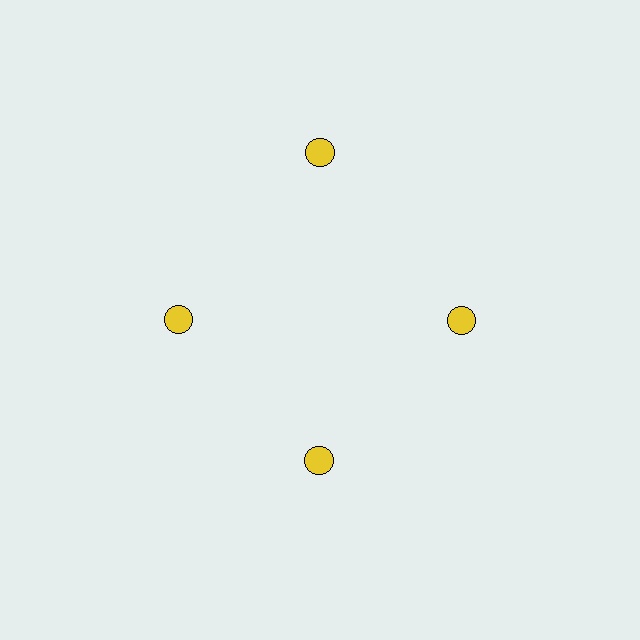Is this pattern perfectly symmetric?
No. The 4 yellow circles are arranged in a ring, but one element near the 12 o'clock position is pushed outward from the center, breaking the 4-fold rotational symmetry.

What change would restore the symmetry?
The symmetry would be restored by moving it inward, back onto the ring so that all 4 circles sit at equal angles and equal distance from the center.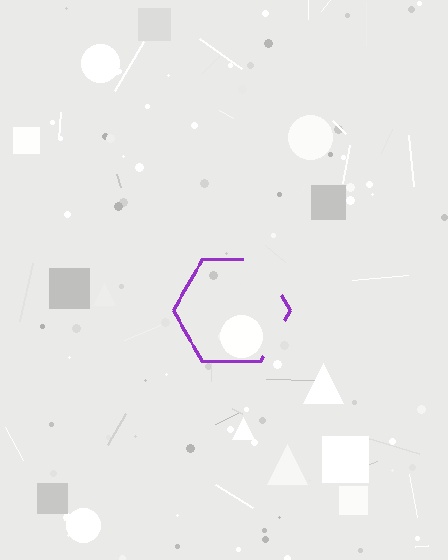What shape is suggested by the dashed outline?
The dashed outline suggests a hexagon.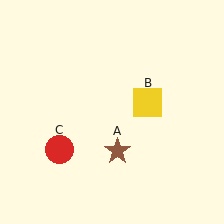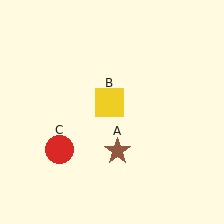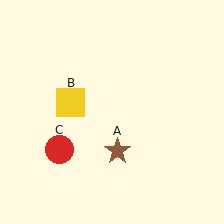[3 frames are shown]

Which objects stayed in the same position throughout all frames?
Brown star (object A) and red circle (object C) remained stationary.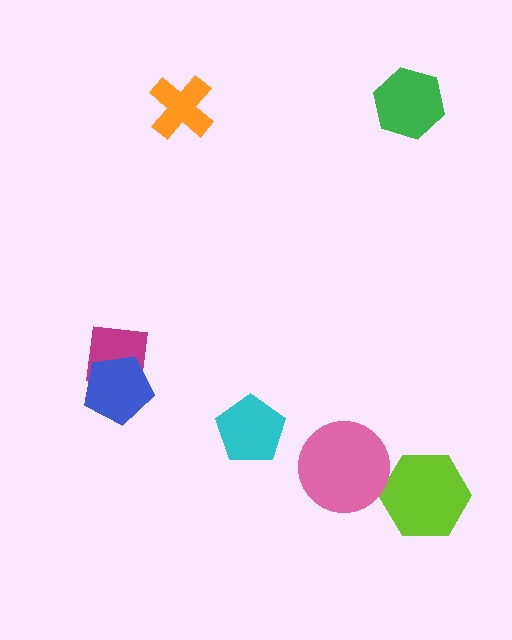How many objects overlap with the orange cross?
0 objects overlap with the orange cross.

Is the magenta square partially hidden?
Yes, it is partially covered by another shape.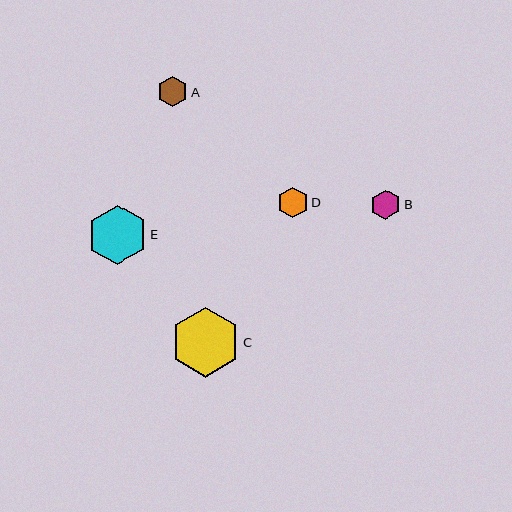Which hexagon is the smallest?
Hexagon B is the smallest with a size of approximately 30 pixels.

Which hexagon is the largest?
Hexagon C is the largest with a size of approximately 70 pixels.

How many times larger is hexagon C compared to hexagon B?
Hexagon C is approximately 2.4 times the size of hexagon B.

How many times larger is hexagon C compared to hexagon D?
Hexagon C is approximately 2.3 times the size of hexagon D.